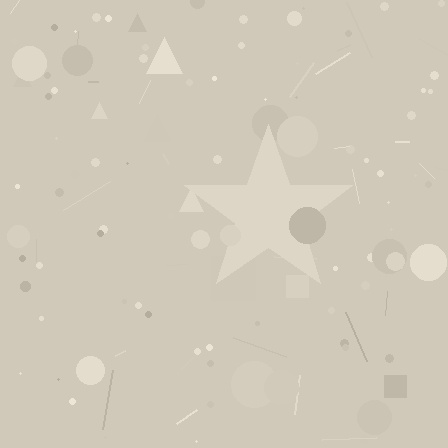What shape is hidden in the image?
A star is hidden in the image.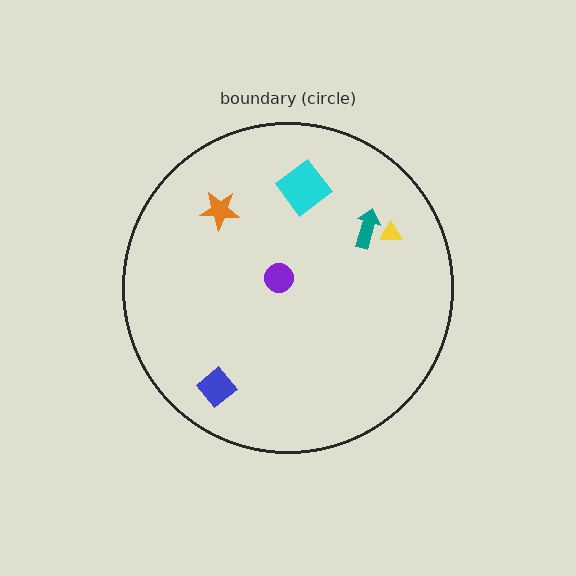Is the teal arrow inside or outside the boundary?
Inside.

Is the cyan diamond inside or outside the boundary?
Inside.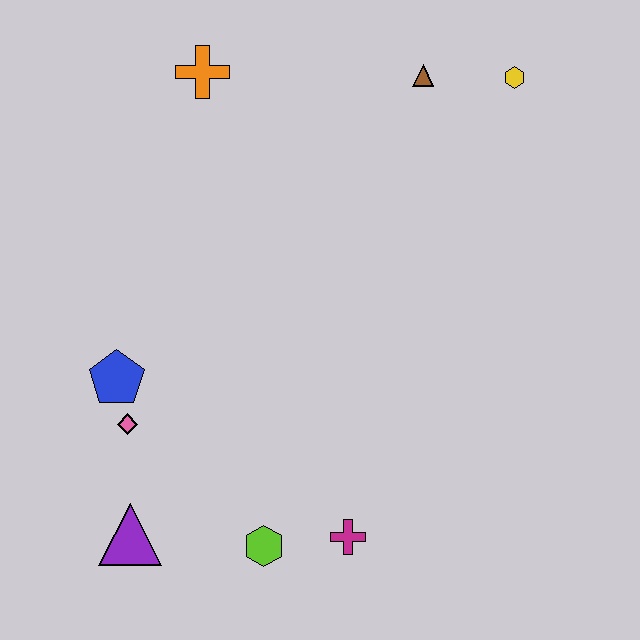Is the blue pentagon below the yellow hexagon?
Yes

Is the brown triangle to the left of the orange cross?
No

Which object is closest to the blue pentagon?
The pink diamond is closest to the blue pentagon.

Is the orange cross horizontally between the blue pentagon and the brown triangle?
Yes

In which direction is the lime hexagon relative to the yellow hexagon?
The lime hexagon is below the yellow hexagon.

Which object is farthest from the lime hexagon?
The yellow hexagon is farthest from the lime hexagon.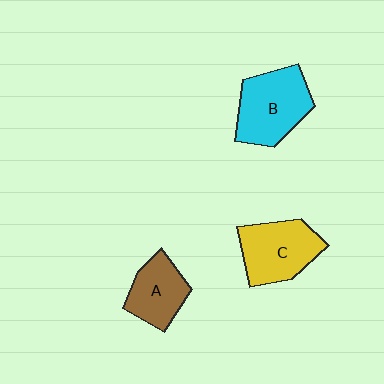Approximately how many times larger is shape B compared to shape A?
Approximately 1.4 times.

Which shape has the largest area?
Shape B (cyan).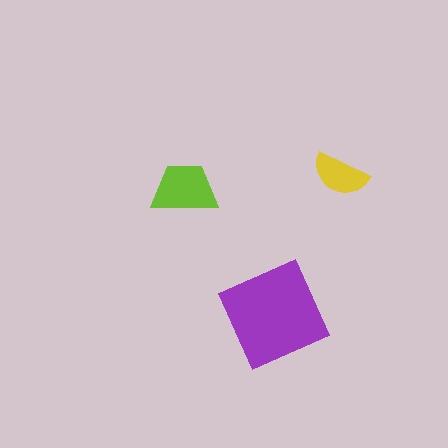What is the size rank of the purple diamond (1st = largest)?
1st.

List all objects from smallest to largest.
The yellow semicircle, the lime trapezoid, the purple diamond.